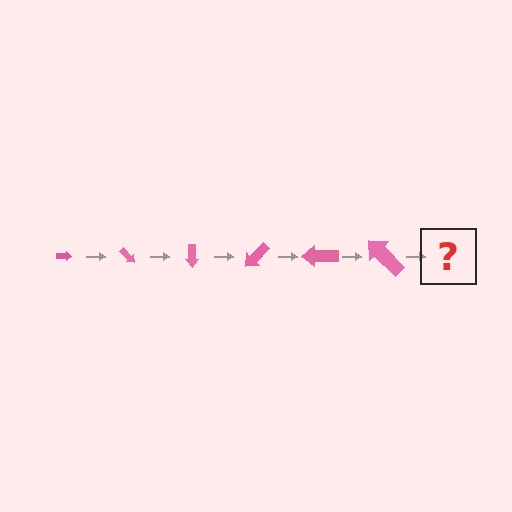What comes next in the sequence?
The next element should be an arrow, larger than the previous one and rotated 270 degrees from the start.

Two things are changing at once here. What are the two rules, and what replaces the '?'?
The two rules are that the arrow grows larger each step and it rotates 45 degrees each step. The '?' should be an arrow, larger than the previous one and rotated 270 degrees from the start.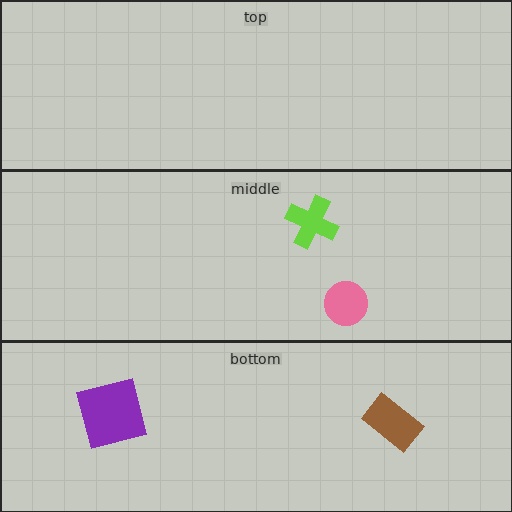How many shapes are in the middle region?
2.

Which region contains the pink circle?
The middle region.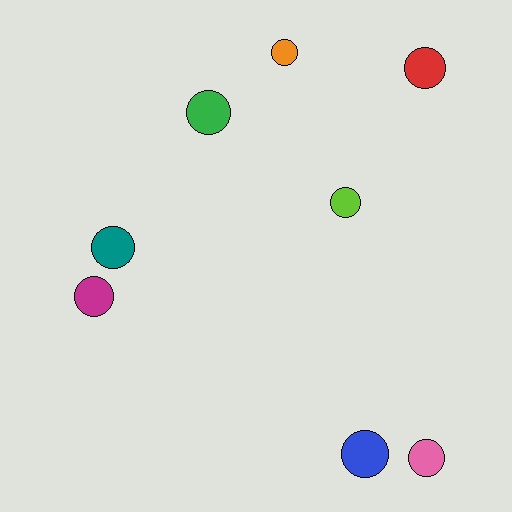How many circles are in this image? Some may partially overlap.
There are 8 circles.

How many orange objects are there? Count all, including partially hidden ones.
There is 1 orange object.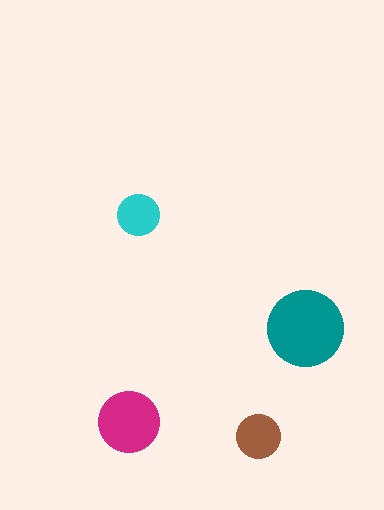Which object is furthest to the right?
The teal circle is rightmost.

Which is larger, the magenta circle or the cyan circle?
The magenta one.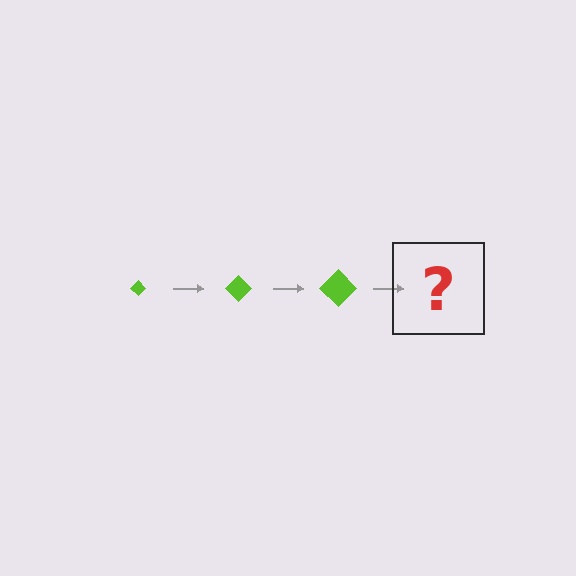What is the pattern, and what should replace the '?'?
The pattern is that the diamond gets progressively larger each step. The '?' should be a lime diamond, larger than the previous one.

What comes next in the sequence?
The next element should be a lime diamond, larger than the previous one.